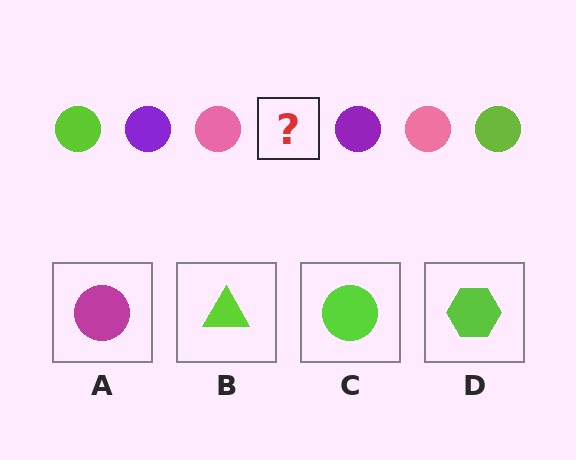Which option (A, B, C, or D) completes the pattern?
C.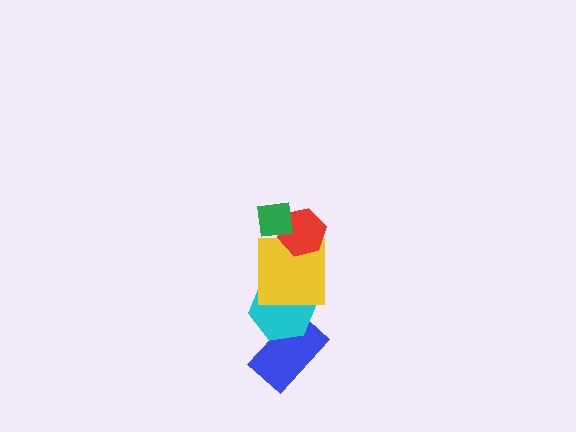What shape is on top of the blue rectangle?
The cyan hexagon is on top of the blue rectangle.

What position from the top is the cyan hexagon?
The cyan hexagon is 4th from the top.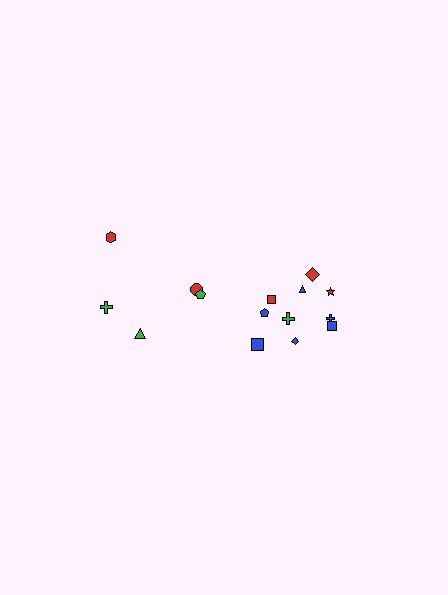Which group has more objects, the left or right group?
The right group.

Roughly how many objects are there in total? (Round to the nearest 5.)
Roughly 15 objects in total.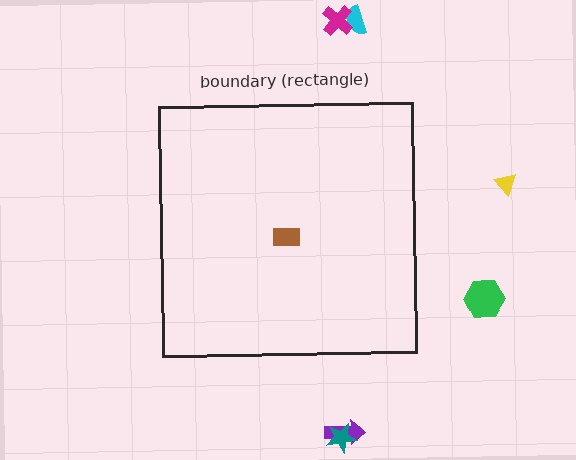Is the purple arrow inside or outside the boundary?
Outside.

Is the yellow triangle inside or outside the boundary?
Outside.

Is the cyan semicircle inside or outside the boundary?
Outside.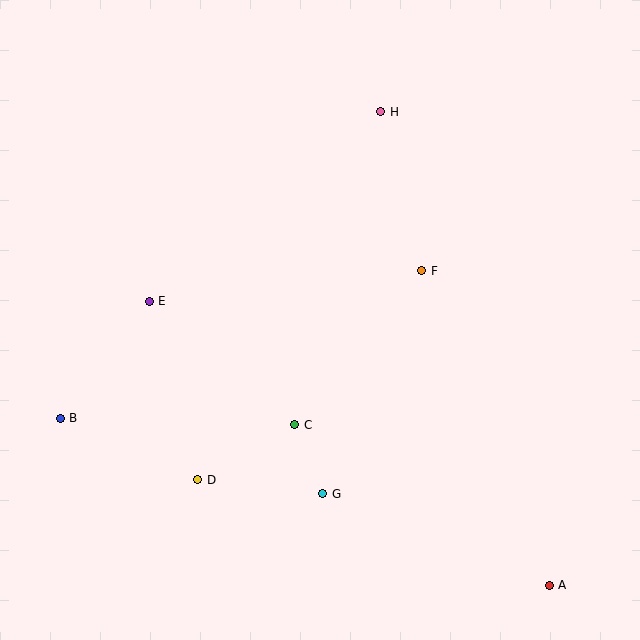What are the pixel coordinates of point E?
Point E is at (149, 301).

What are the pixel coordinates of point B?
Point B is at (60, 418).